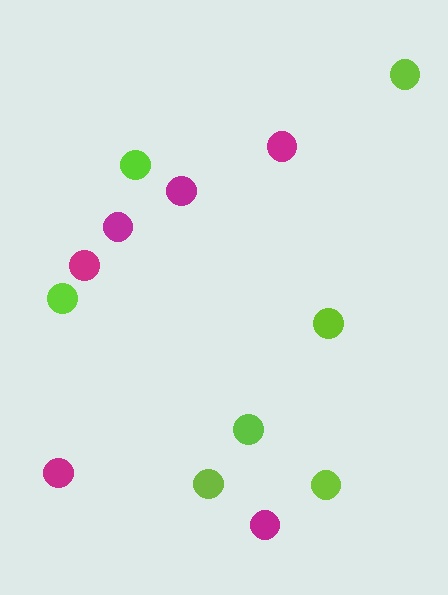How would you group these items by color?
There are 2 groups: one group of magenta circles (6) and one group of lime circles (7).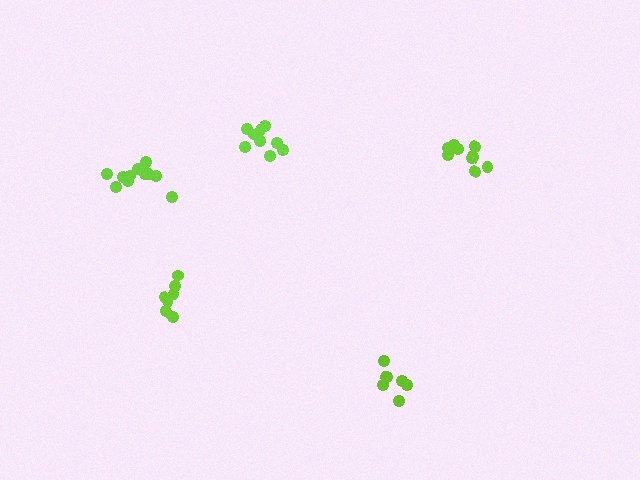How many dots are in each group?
Group 1: 7 dots, Group 2: 7 dots, Group 3: 10 dots, Group 4: 9 dots, Group 5: 12 dots (45 total).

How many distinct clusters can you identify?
There are 5 distinct clusters.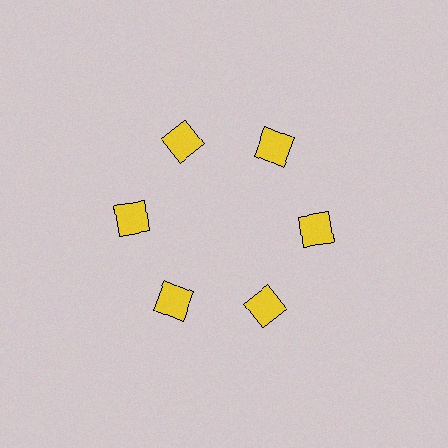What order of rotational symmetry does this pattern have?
This pattern has 6-fold rotational symmetry.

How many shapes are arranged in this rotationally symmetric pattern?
There are 6 shapes, arranged in 6 groups of 1.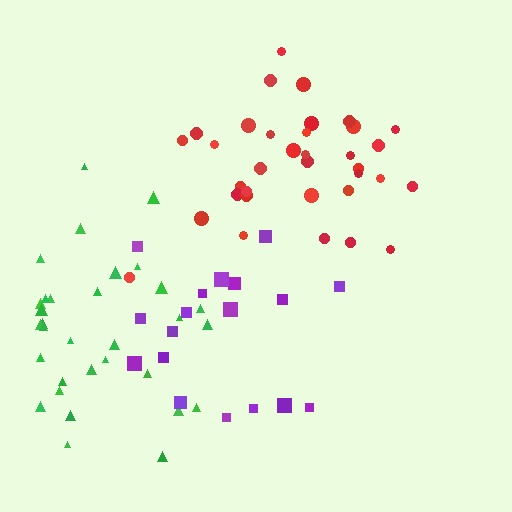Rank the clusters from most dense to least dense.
red, green, purple.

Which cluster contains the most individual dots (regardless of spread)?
Red (35).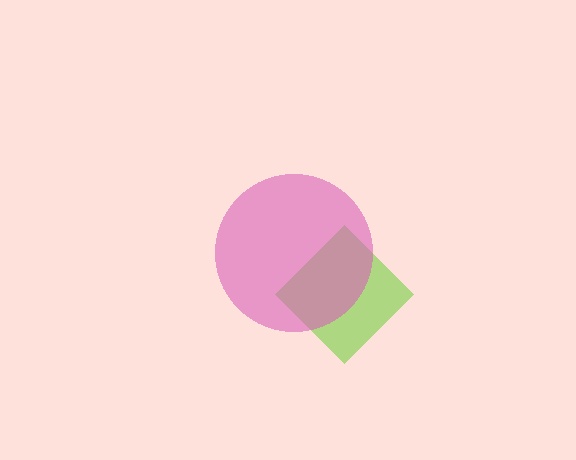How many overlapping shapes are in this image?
There are 2 overlapping shapes in the image.